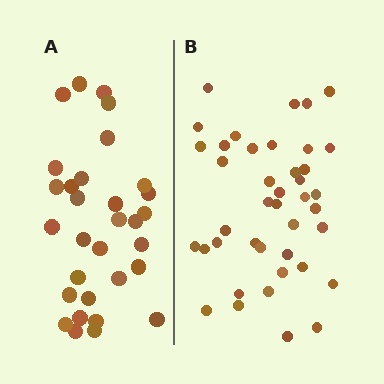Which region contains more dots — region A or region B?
Region B (the right region) has more dots.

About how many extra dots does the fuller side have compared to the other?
Region B has roughly 10 or so more dots than region A.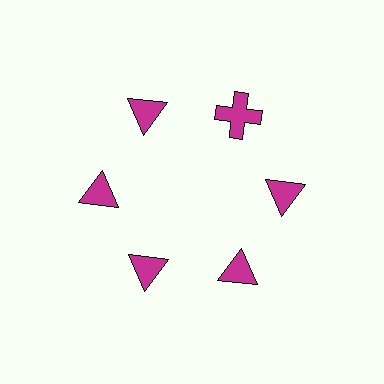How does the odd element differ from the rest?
It has a different shape: cross instead of triangle.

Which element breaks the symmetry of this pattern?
The magenta cross at roughly the 1 o'clock position breaks the symmetry. All other shapes are magenta triangles.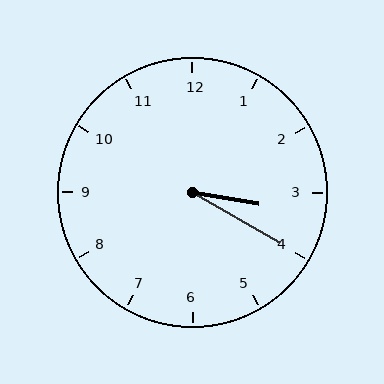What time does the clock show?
3:20.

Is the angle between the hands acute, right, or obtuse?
It is acute.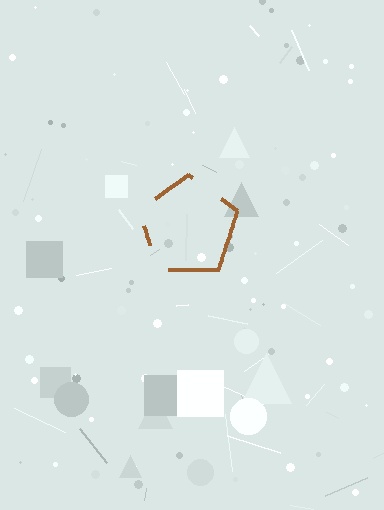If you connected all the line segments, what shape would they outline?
They would outline a pentagon.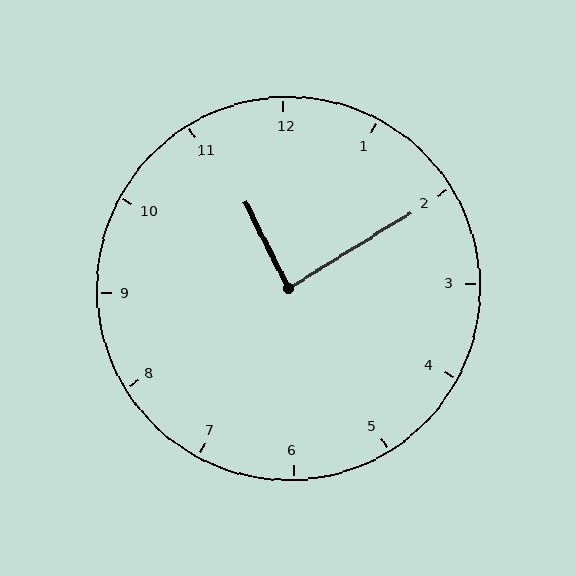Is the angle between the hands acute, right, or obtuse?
It is right.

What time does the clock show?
11:10.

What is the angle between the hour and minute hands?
Approximately 85 degrees.